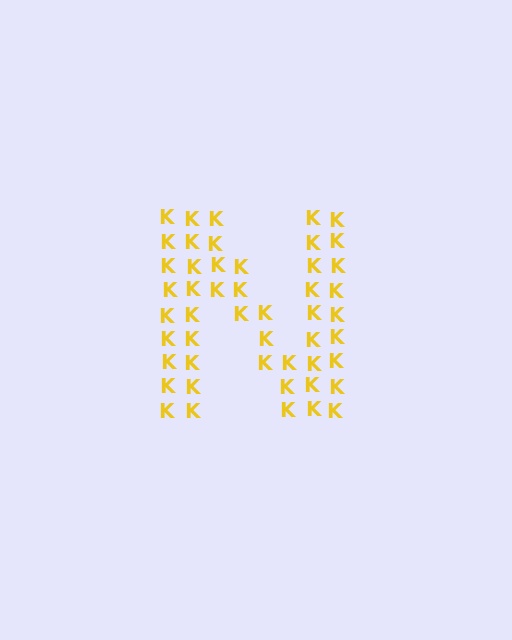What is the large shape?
The large shape is the letter N.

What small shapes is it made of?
It is made of small letter K's.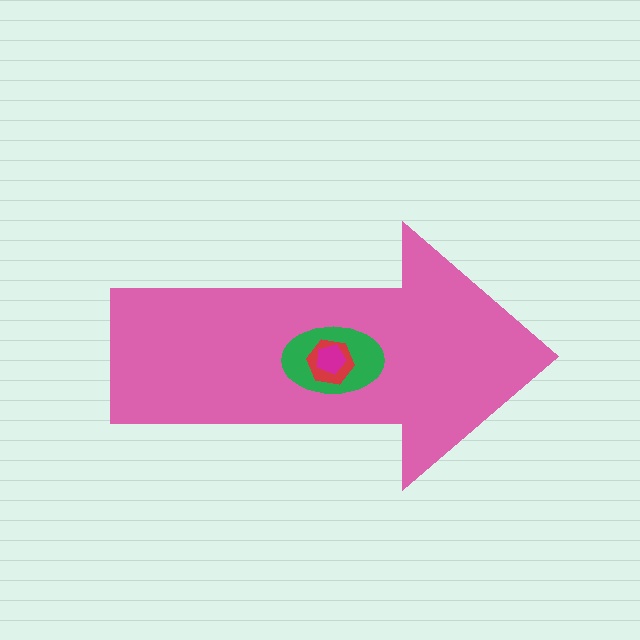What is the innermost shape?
The magenta pentagon.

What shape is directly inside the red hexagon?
The magenta pentagon.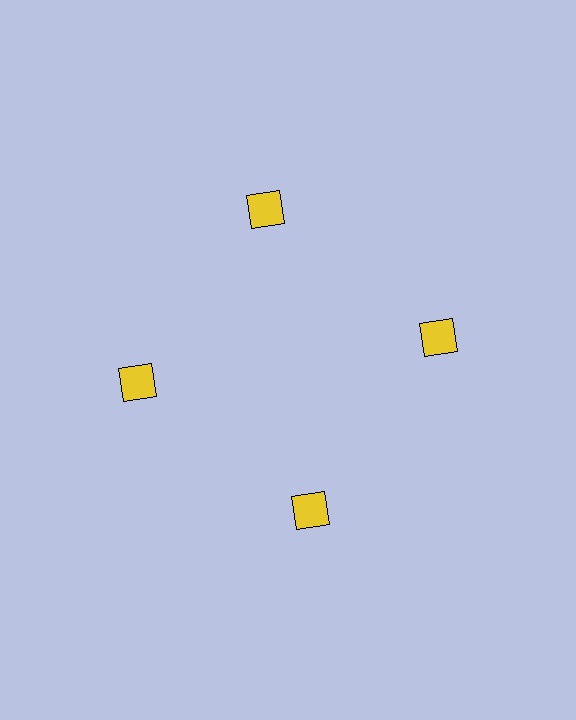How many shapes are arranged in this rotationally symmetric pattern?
There are 4 shapes, arranged in 4 groups of 1.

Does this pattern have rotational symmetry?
Yes, this pattern has 4-fold rotational symmetry. It looks the same after rotating 90 degrees around the center.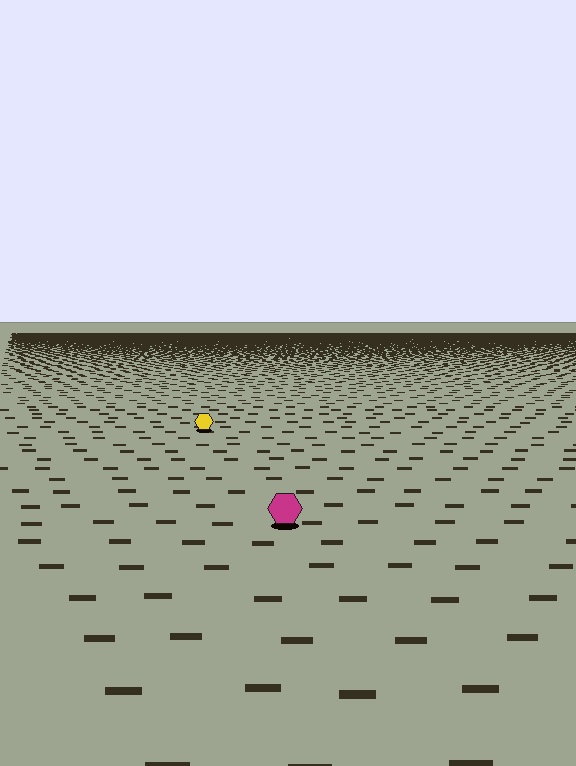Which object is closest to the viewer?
The magenta hexagon is closest. The texture marks near it are larger and more spread out.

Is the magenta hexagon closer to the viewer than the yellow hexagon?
Yes. The magenta hexagon is closer — you can tell from the texture gradient: the ground texture is coarser near it.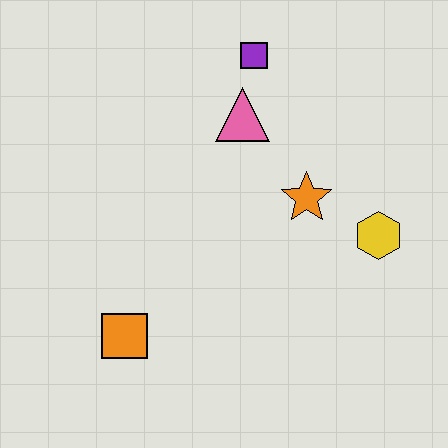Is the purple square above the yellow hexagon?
Yes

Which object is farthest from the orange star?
The orange square is farthest from the orange star.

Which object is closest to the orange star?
The yellow hexagon is closest to the orange star.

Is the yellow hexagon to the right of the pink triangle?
Yes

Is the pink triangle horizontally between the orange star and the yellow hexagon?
No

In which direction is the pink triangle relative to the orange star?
The pink triangle is above the orange star.